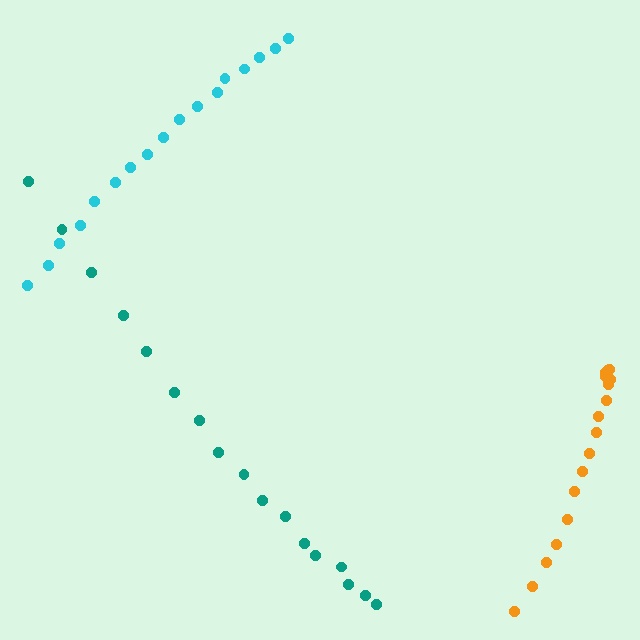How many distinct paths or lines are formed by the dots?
There are 3 distinct paths.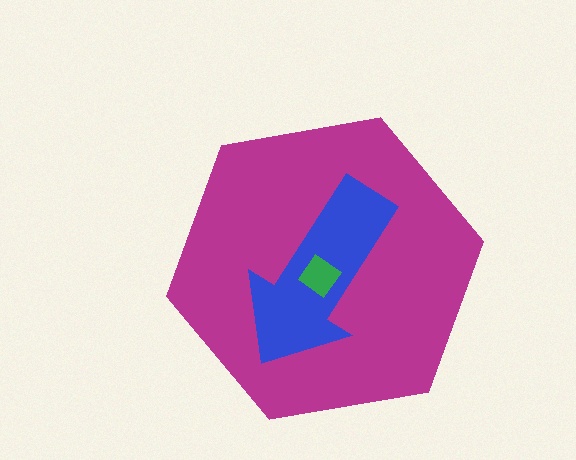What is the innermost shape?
The green diamond.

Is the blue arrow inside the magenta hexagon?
Yes.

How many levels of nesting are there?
3.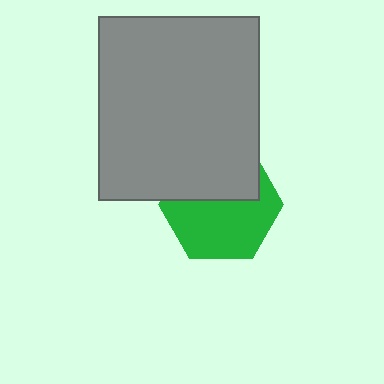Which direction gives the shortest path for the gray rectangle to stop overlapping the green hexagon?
Moving up gives the shortest separation.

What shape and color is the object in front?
The object in front is a gray rectangle.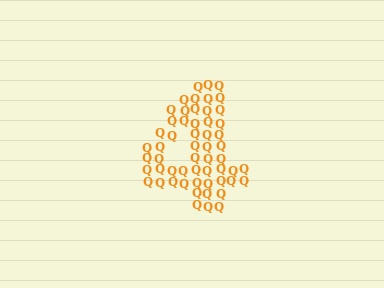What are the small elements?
The small elements are letter Q's.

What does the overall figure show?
The overall figure shows the digit 4.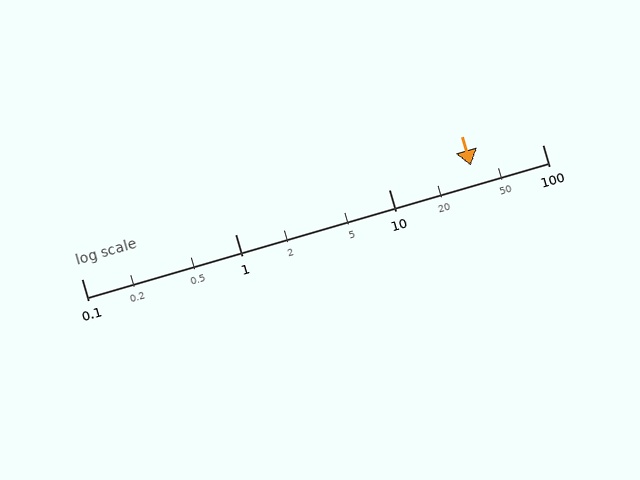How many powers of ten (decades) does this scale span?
The scale spans 3 decades, from 0.1 to 100.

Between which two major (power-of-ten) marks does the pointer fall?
The pointer is between 10 and 100.